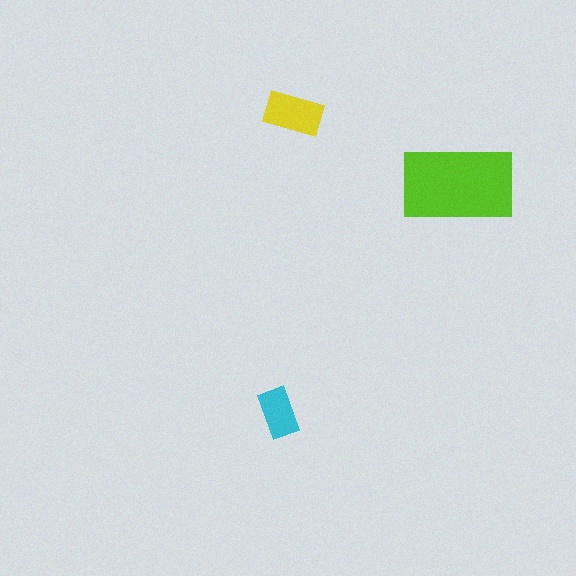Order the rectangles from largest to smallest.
the lime one, the yellow one, the cyan one.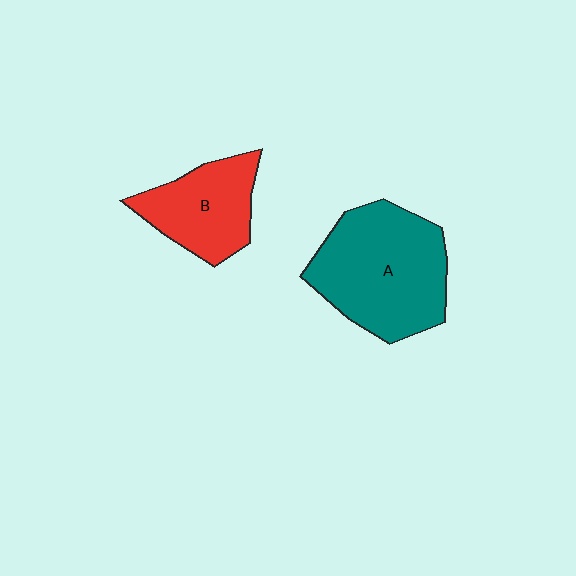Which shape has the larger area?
Shape A (teal).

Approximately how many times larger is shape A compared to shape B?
Approximately 1.6 times.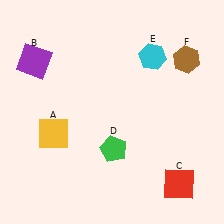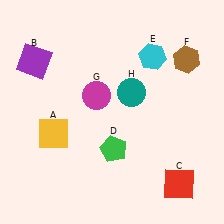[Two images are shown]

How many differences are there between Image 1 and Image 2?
There are 2 differences between the two images.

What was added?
A magenta circle (G), a teal circle (H) were added in Image 2.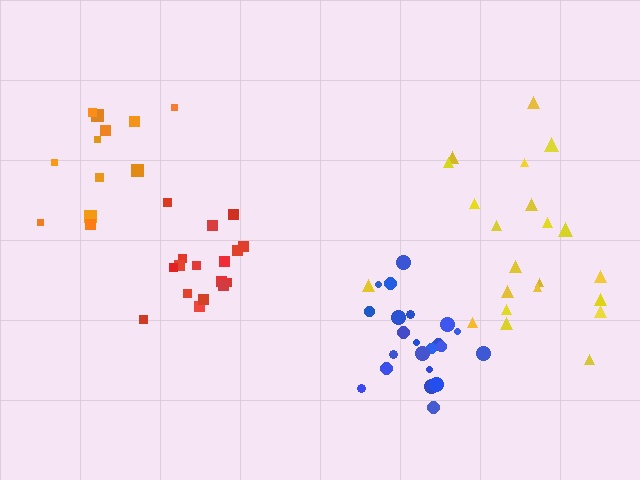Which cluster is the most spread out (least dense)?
Yellow.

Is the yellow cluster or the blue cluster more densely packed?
Blue.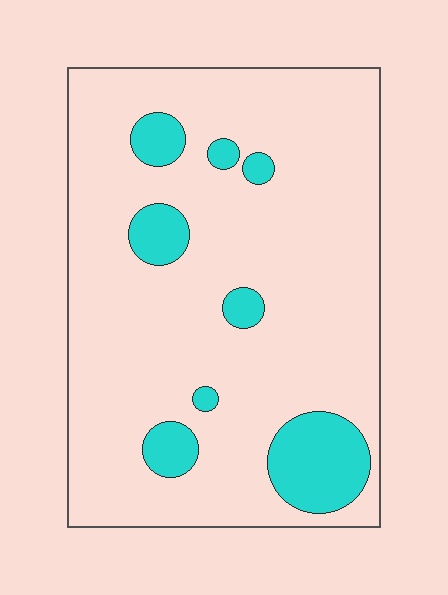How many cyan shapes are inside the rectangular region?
8.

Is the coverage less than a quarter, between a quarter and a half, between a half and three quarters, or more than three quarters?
Less than a quarter.